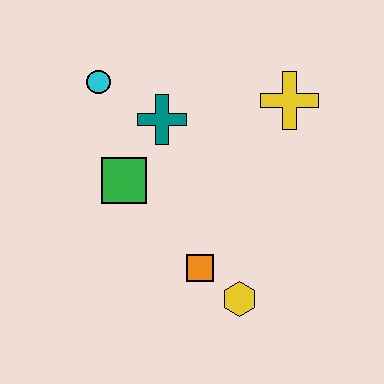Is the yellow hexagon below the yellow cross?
Yes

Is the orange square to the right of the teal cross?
Yes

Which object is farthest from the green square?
The yellow cross is farthest from the green square.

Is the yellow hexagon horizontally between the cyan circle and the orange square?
No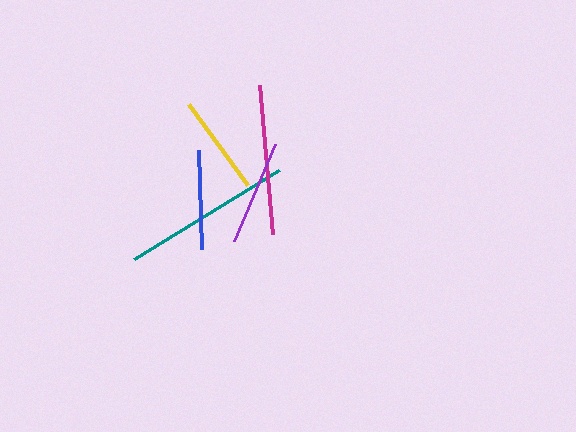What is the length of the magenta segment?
The magenta segment is approximately 150 pixels long.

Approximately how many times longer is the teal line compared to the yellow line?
The teal line is approximately 1.7 times the length of the yellow line.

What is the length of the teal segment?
The teal segment is approximately 170 pixels long.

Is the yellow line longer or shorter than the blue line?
The yellow line is longer than the blue line.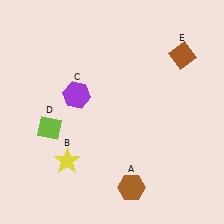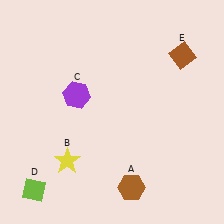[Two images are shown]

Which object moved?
The lime diamond (D) moved down.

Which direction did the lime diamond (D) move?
The lime diamond (D) moved down.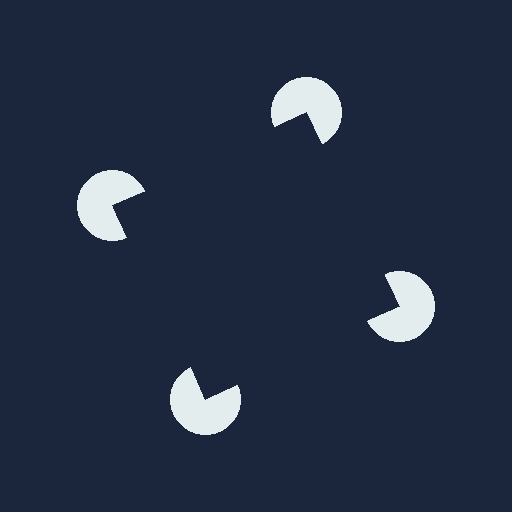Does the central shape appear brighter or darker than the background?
It typically appears slightly darker than the background, even though no actual brightness change is drawn.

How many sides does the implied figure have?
4 sides.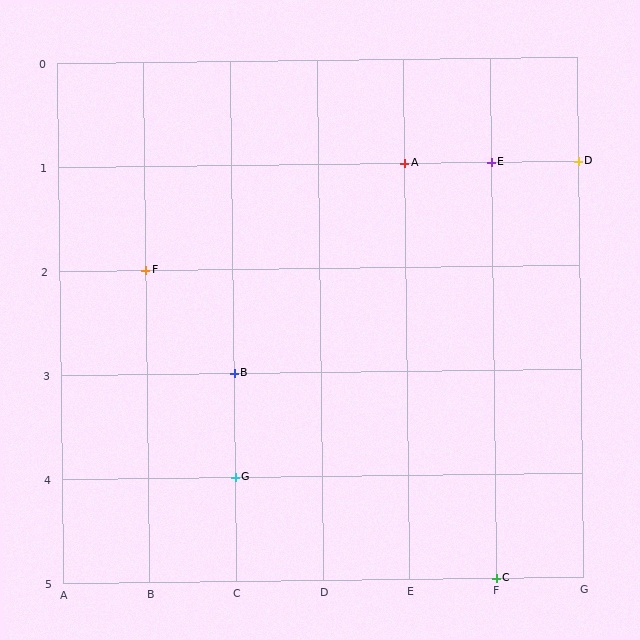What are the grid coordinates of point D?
Point D is at grid coordinates (G, 1).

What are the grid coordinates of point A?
Point A is at grid coordinates (E, 1).